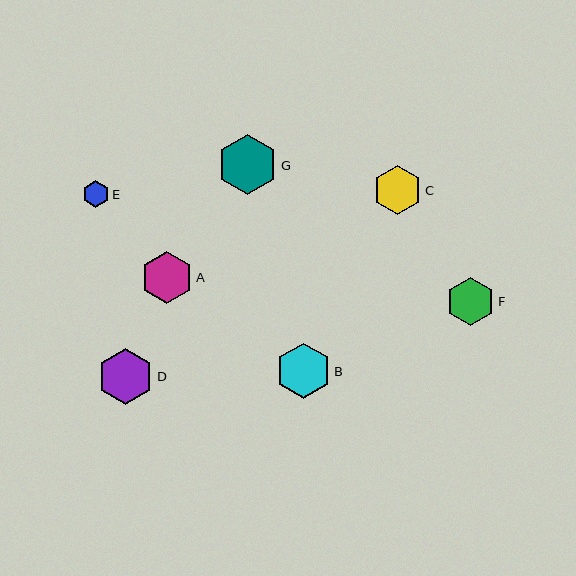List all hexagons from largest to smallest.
From largest to smallest: G, D, B, A, C, F, E.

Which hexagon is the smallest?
Hexagon E is the smallest with a size of approximately 26 pixels.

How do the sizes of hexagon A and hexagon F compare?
Hexagon A and hexagon F are approximately the same size.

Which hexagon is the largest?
Hexagon G is the largest with a size of approximately 60 pixels.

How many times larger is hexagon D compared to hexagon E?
Hexagon D is approximately 2.1 times the size of hexagon E.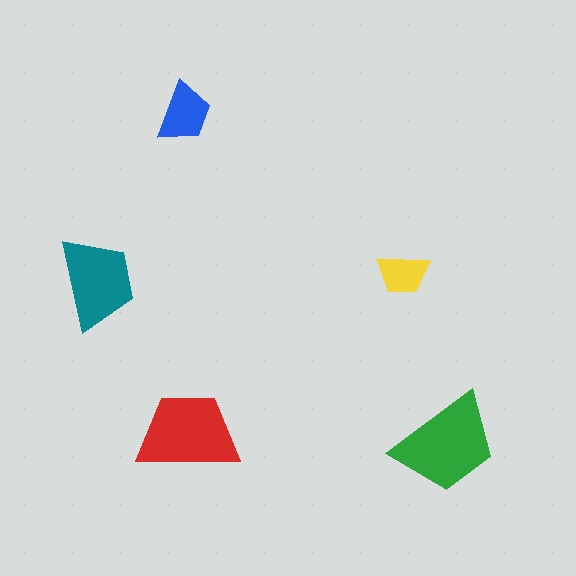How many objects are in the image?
There are 5 objects in the image.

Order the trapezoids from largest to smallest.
the green one, the red one, the teal one, the blue one, the yellow one.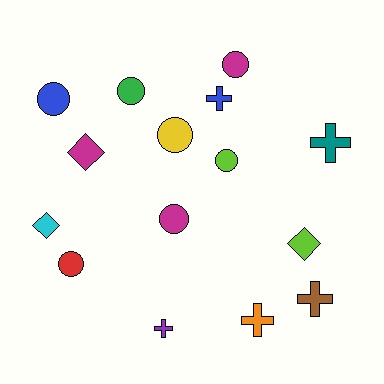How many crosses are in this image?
There are 5 crosses.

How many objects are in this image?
There are 15 objects.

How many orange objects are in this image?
There is 1 orange object.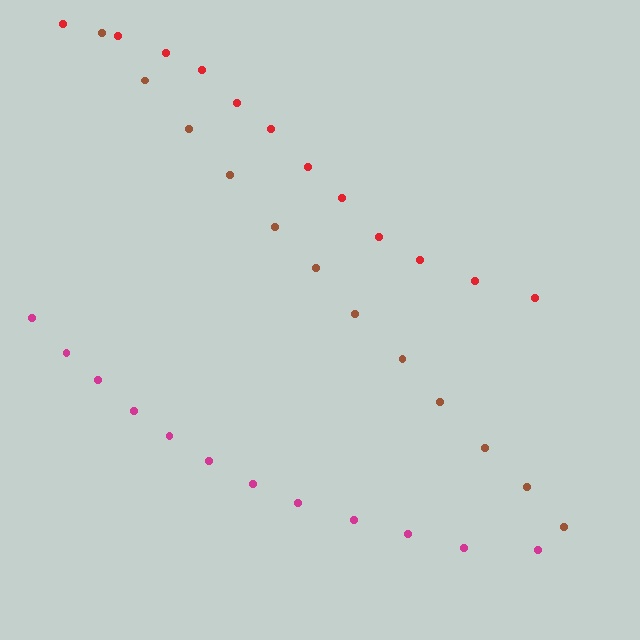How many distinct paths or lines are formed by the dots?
There are 3 distinct paths.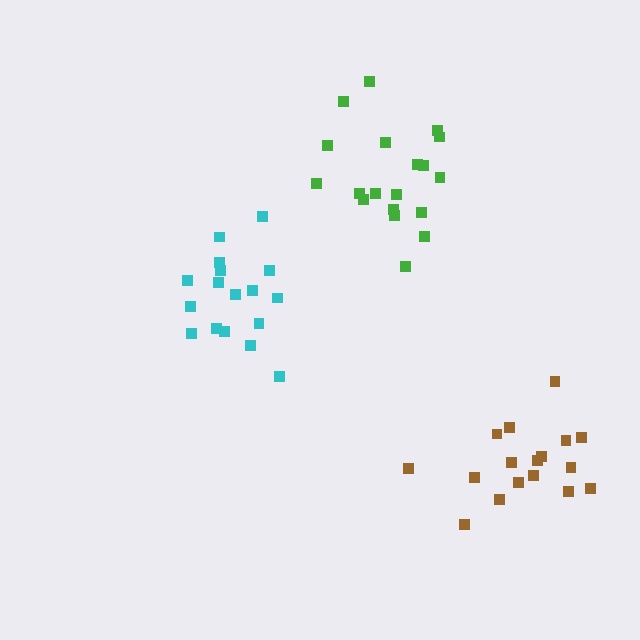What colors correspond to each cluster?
The clusters are colored: cyan, green, brown.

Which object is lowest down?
The brown cluster is bottommost.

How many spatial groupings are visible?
There are 3 spatial groupings.